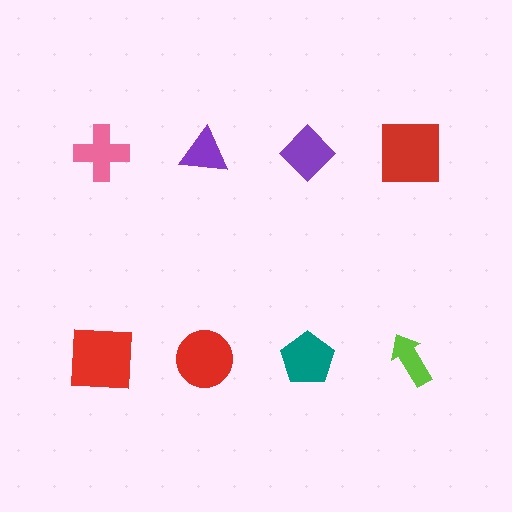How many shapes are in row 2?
4 shapes.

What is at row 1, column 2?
A purple triangle.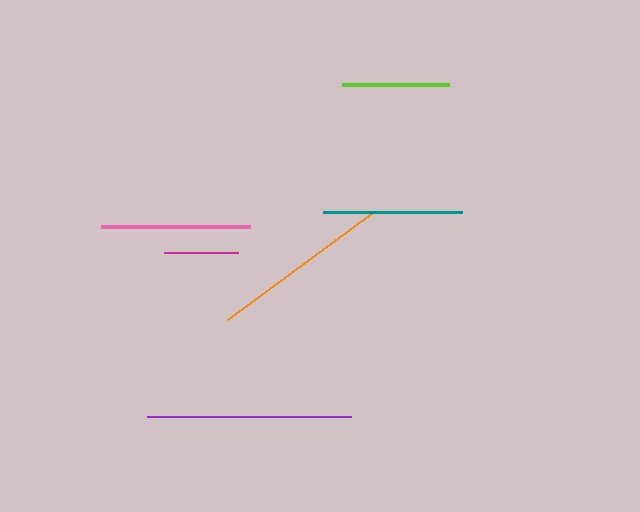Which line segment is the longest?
The purple line is the longest at approximately 204 pixels.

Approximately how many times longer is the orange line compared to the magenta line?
The orange line is approximately 2.4 times the length of the magenta line.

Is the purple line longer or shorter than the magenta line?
The purple line is longer than the magenta line.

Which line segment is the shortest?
The magenta line is the shortest at approximately 74 pixels.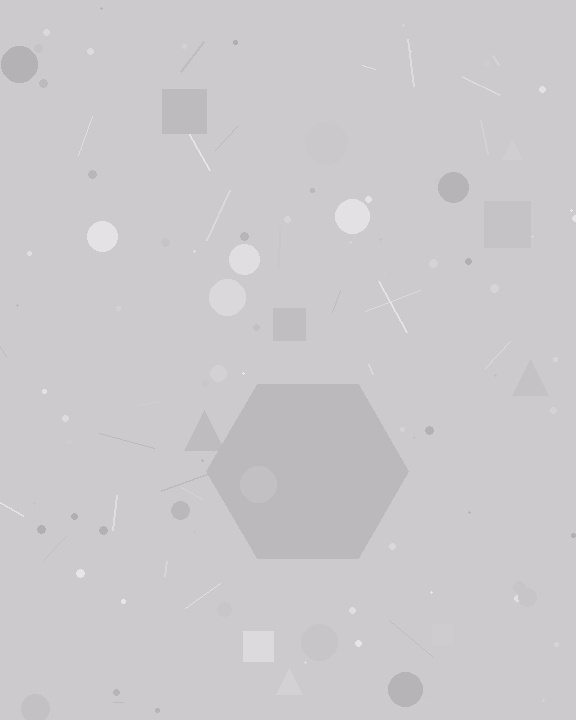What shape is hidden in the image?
A hexagon is hidden in the image.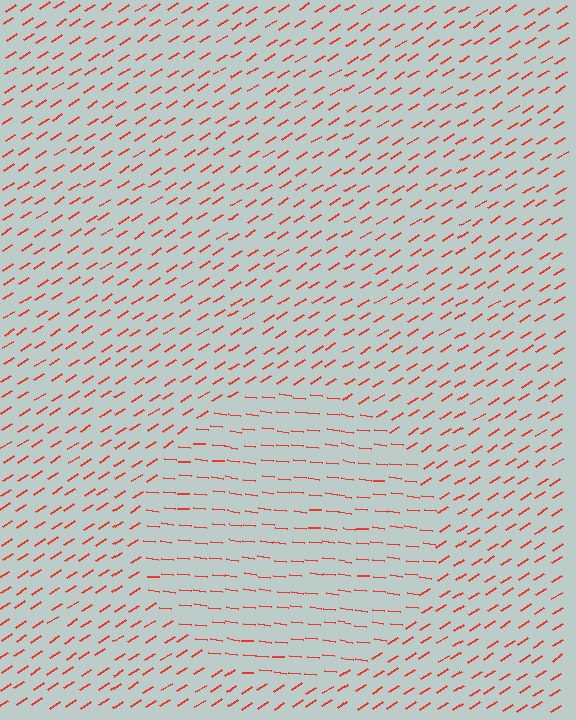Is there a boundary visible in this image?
Yes, there is a texture boundary formed by a change in line orientation.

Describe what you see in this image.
The image is filled with small red line segments. A circle region in the image has lines oriented differently from the surrounding lines, creating a visible texture boundary.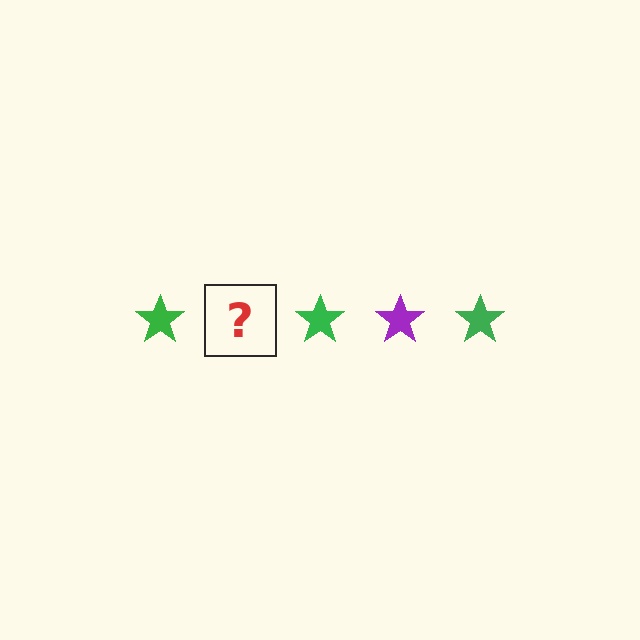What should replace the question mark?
The question mark should be replaced with a purple star.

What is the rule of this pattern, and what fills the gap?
The rule is that the pattern cycles through green, purple stars. The gap should be filled with a purple star.